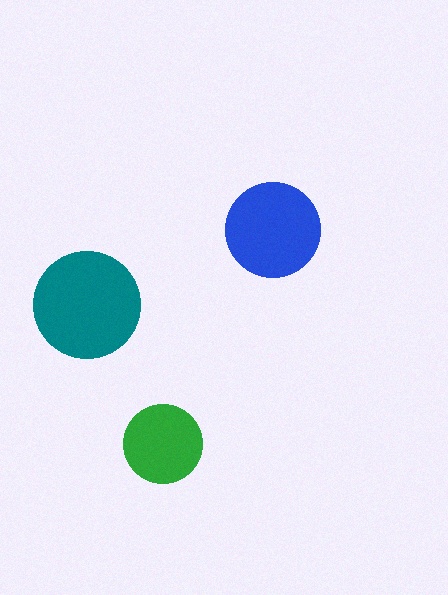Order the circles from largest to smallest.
the teal one, the blue one, the green one.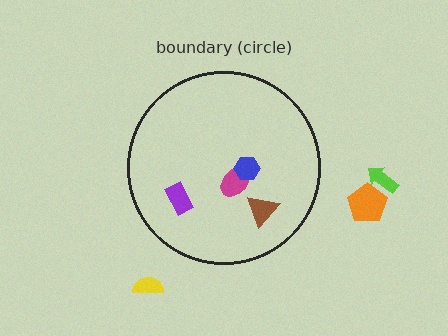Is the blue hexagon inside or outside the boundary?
Inside.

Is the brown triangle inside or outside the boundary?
Inside.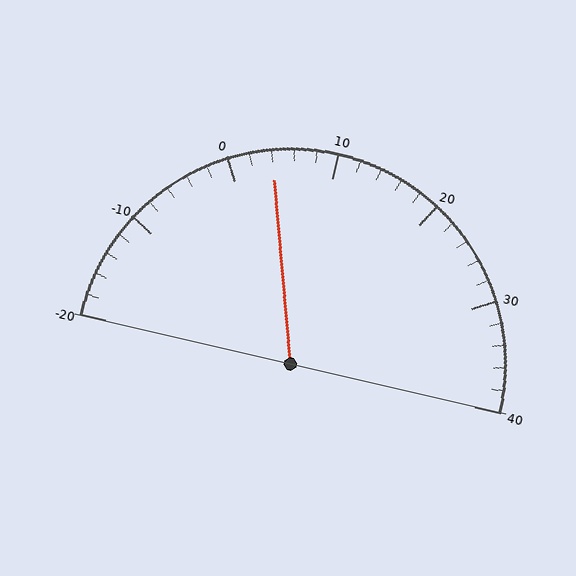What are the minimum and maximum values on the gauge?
The gauge ranges from -20 to 40.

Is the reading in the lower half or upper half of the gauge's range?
The reading is in the lower half of the range (-20 to 40).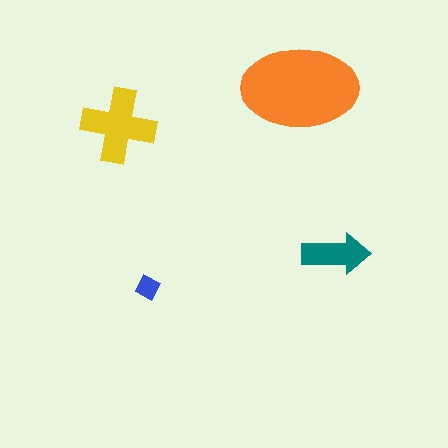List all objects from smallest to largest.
The blue diamond, the teal arrow, the yellow cross, the orange ellipse.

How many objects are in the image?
There are 4 objects in the image.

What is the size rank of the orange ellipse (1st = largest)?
1st.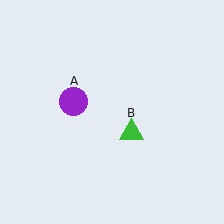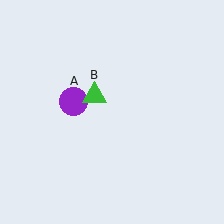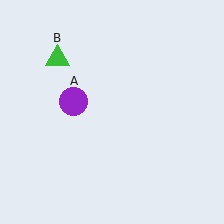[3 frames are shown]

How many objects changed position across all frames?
1 object changed position: green triangle (object B).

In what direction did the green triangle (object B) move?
The green triangle (object B) moved up and to the left.